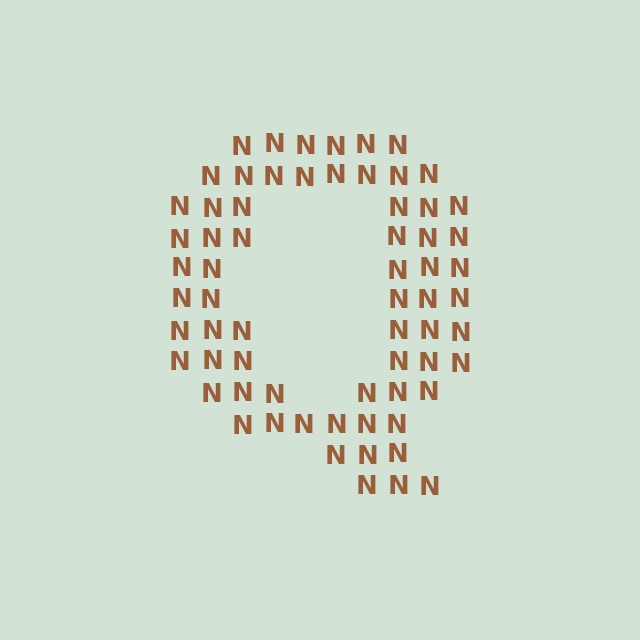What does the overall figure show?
The overall figure shows the letter Q.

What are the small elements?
The small elements are letter N's.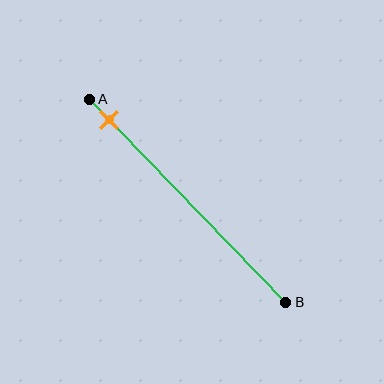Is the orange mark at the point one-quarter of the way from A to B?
No, the mark is at about 10% from A, not at the 25% one-quarter point.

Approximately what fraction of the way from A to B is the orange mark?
The orange mark is approximately 10% of the way from A to B.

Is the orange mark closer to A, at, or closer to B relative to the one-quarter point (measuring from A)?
The orange mark is closer to point A than the one-quarter point of segment AB.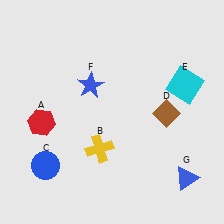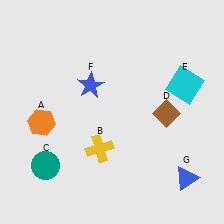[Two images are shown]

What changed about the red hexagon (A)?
In Image 1, A is red. In Image 2, it changed to orange.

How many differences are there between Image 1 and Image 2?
There are 2 differences between the two images.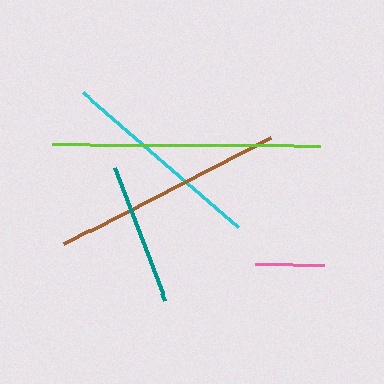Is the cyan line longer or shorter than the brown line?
The brown line is longer than the cyan line.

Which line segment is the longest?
The lime line is the longest at approximately 268 pixels.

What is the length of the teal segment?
The teal segment is approximately 142 pixels long.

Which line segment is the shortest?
The pink line is the shortest at approximately 68 pixels.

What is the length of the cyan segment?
The cyan segment is approximately 205 pixels long.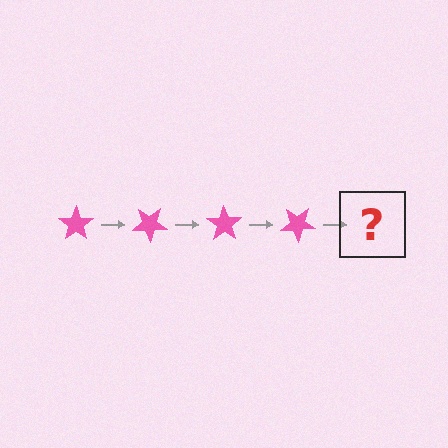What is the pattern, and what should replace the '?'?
The pattern is that the star rotates 35 degrees each step. The '?' should be a pink star rotated 140 degrees.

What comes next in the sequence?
The next element should be a pink star rotated 140 degrees.